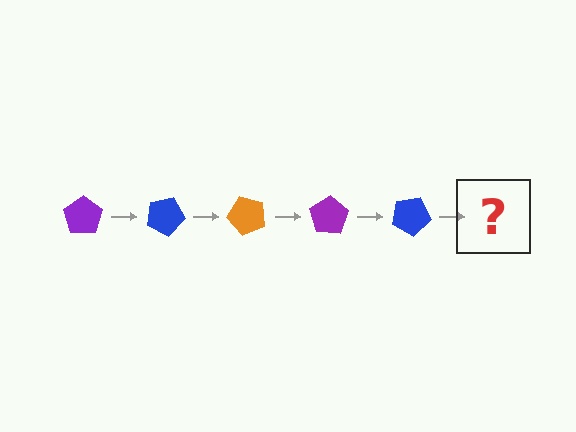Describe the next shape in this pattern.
It should be an orange pentagon, rotated 125 degrees from the start.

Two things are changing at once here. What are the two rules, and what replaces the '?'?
The two rules are that it rotates 25 degrees each step and the color cycles through purple, blue, and orange. The '?' should be an orange pentagon, rotated 125 degrees from the start.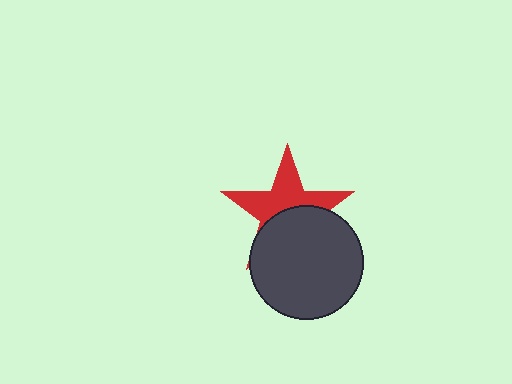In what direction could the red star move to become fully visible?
The red star could move up. That would shift it out from behind the dark gray circle entirely.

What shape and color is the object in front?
The object in front is a dark gray circle.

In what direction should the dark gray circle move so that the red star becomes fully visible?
The dark gray circle should move down. That is the shortest direction to clear the overlap and leave the red star fully visible.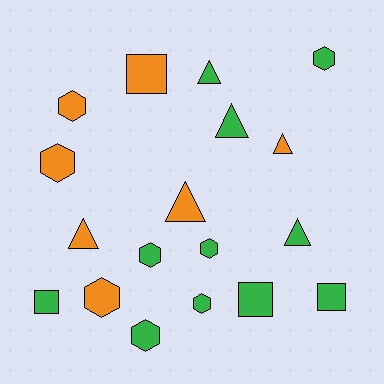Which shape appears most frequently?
Hexagon, with 8 objects.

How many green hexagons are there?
There are 5 green hexagons.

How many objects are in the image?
There are 18 objects.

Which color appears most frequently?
Green, with 11 objects.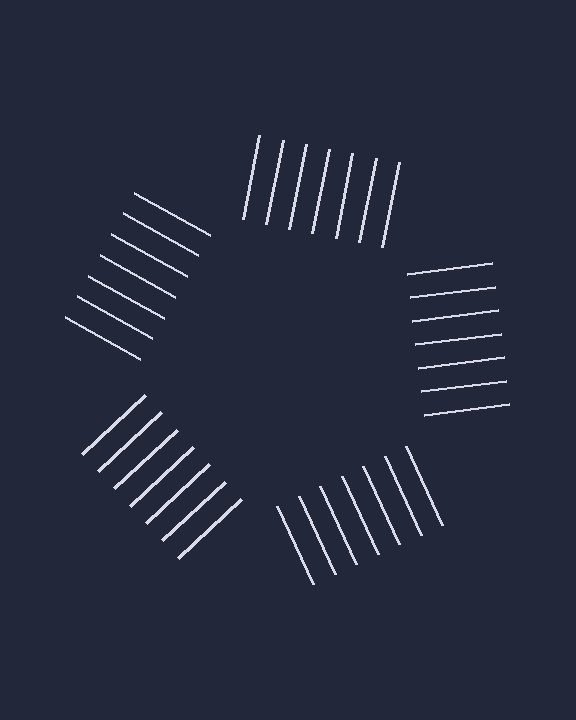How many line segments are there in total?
35 — 7 along each of the 5 edges.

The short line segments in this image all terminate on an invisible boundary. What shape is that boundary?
An illusory pentagon — the line segments terminate on its edges but no continuous stroke is drawn.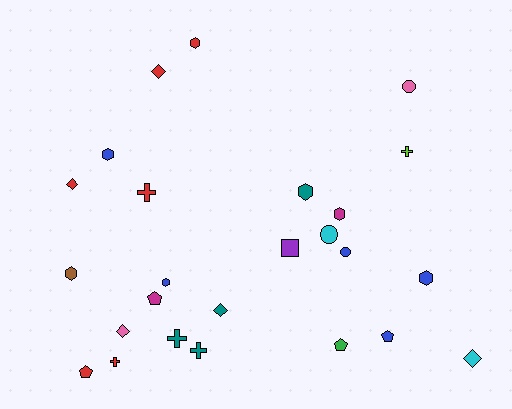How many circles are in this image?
There are 3 circles.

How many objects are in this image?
There are 25 objects.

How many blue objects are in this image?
There are 5 blue objects.